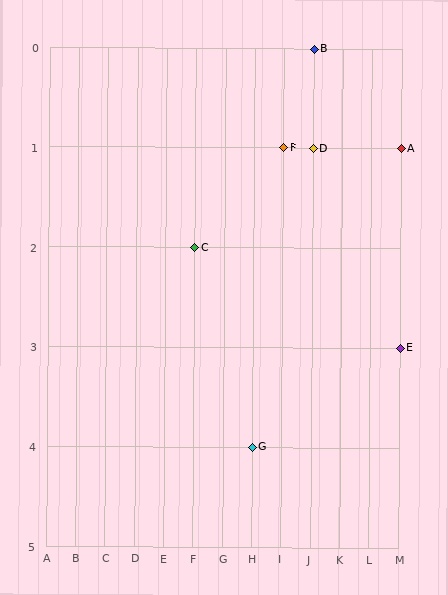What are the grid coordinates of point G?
Point G is at grid coordinates (H, 4).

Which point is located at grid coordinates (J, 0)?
Point B is at (J, 0).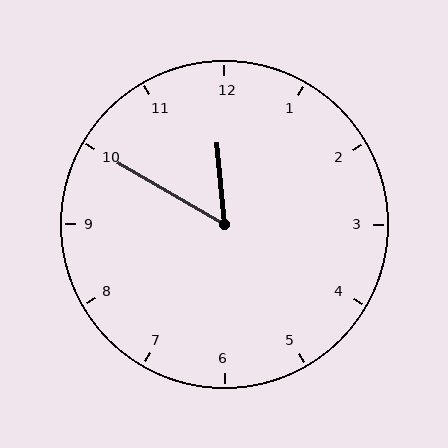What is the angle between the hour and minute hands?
Approximately 55 degrees.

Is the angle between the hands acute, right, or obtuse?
It is acute.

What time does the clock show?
11:50.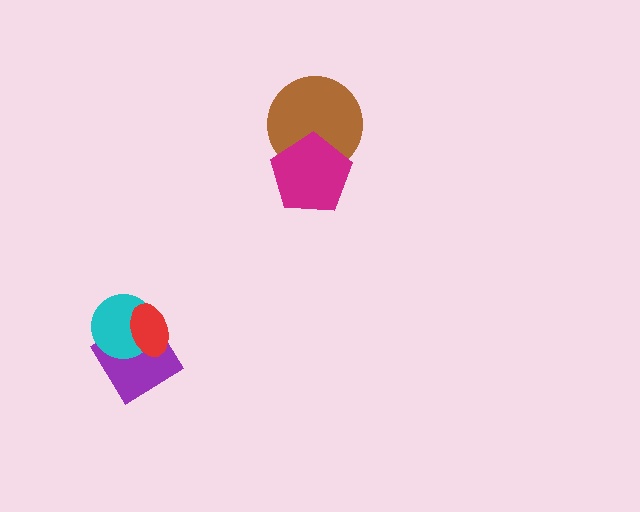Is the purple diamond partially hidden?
Yes, it is partially covered by another shape.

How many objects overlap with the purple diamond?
2 objects overlap with the purple diamond.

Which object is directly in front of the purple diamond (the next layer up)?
The cyan circle is directly in front of the purple diamond.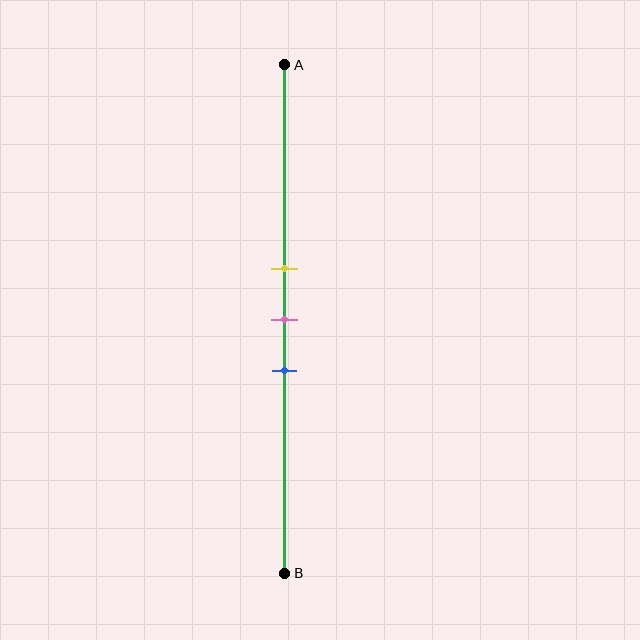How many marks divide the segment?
There are 3 marks dividing the segment.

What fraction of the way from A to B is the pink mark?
The pink mark is approximately 50% (0.5) of the way from A to B.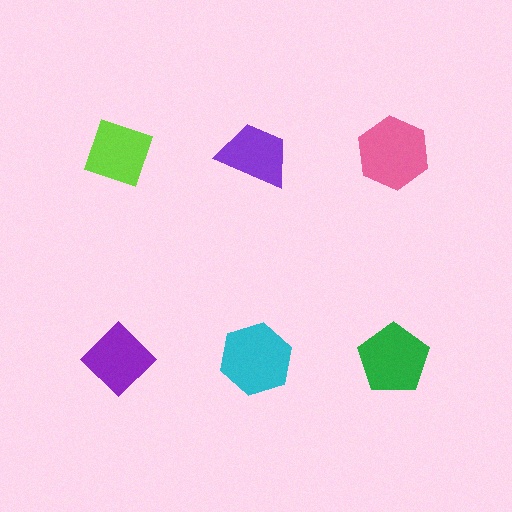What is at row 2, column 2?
A cyan hexagon.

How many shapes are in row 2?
3 shapes.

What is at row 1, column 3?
A pink hexagon.